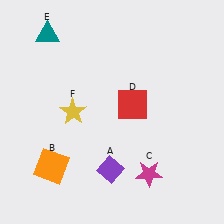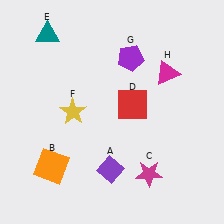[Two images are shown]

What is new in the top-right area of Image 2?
A purple pentagon (G) was added in the top-right area of Image 2.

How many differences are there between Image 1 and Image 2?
There are 2 differences between the two images.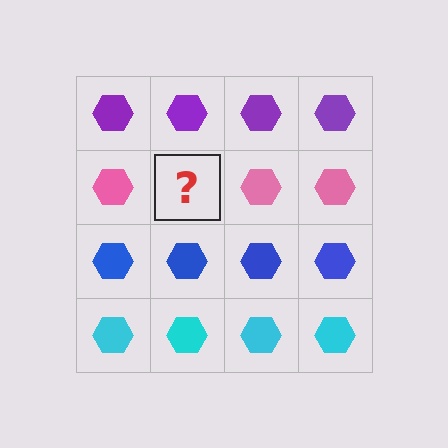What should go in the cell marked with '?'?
The missing cell should contain a pink hexagon.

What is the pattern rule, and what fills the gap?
The rule is that each row has a consistent color. The gap should be filled with a pink hexagon.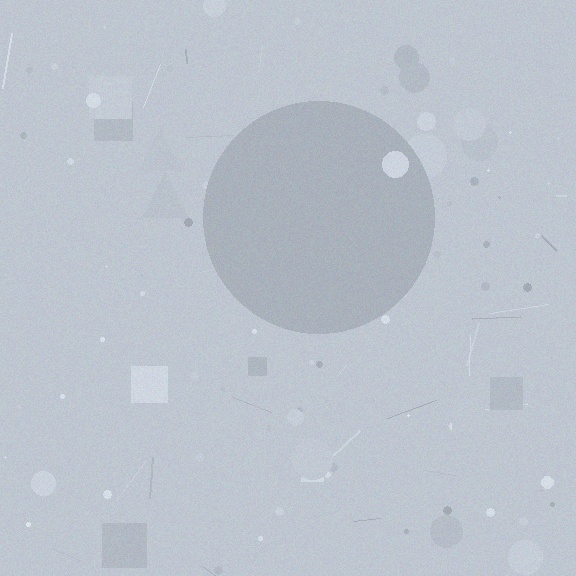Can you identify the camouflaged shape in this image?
The camouflaged shape is a circle.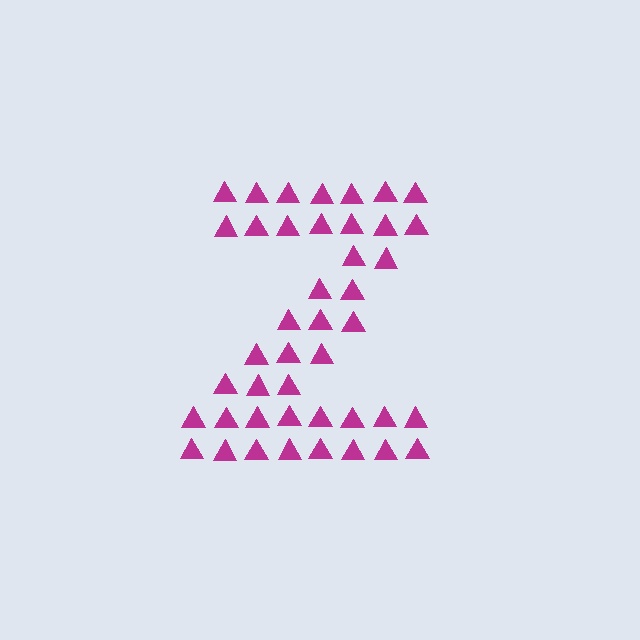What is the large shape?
The large shape is the letter Z.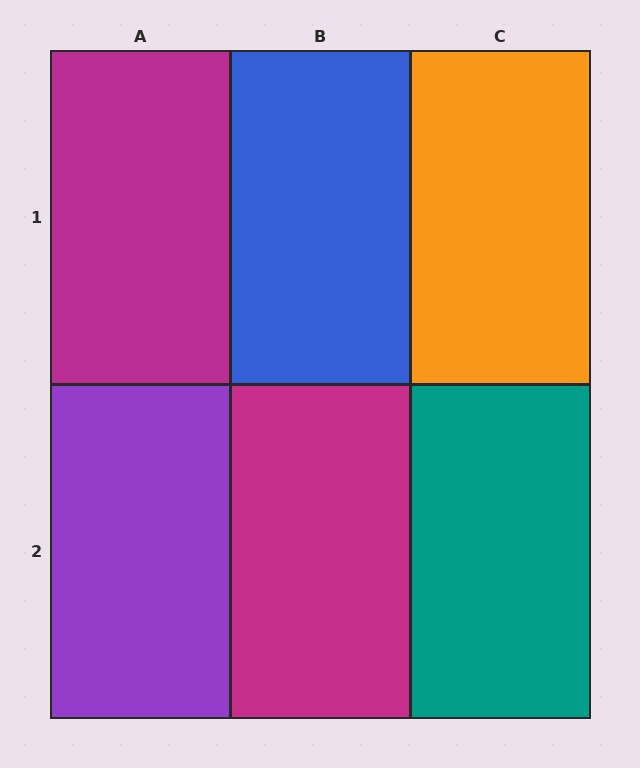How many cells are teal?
1 cell is teal.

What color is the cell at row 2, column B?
Magenta.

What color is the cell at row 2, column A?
Purple.